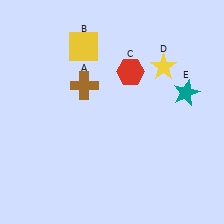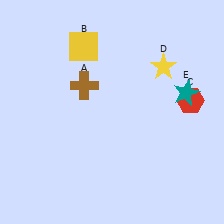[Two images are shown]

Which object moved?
The red hexagon (C) moved right.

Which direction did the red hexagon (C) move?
The red hexagon (C) moved right.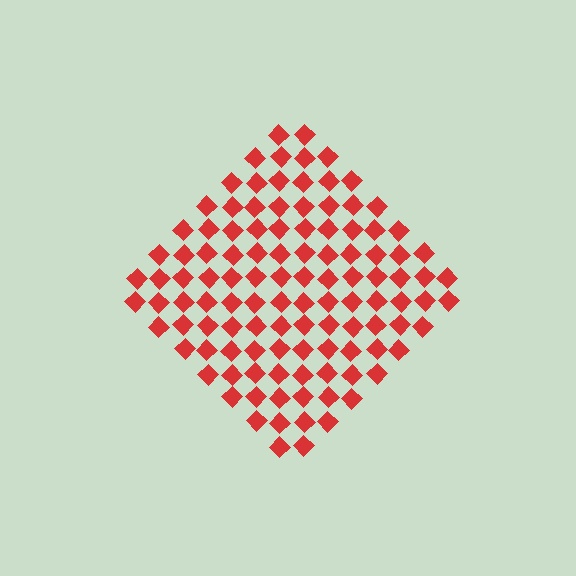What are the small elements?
The small elements are diamonds.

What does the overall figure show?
The overall figure shows a diamond.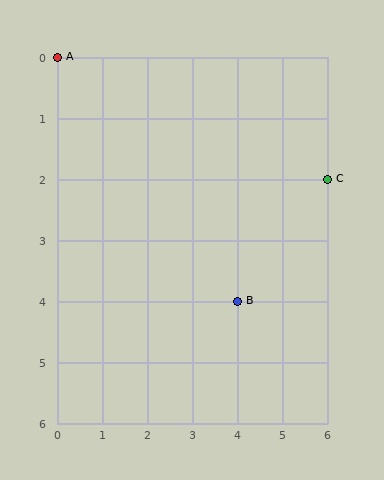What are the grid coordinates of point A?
Point A is at grid coordinates (0, 0).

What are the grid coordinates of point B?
Point B is at grid coordinates (4, 4).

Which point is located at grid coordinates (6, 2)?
Point C is at (6, 2).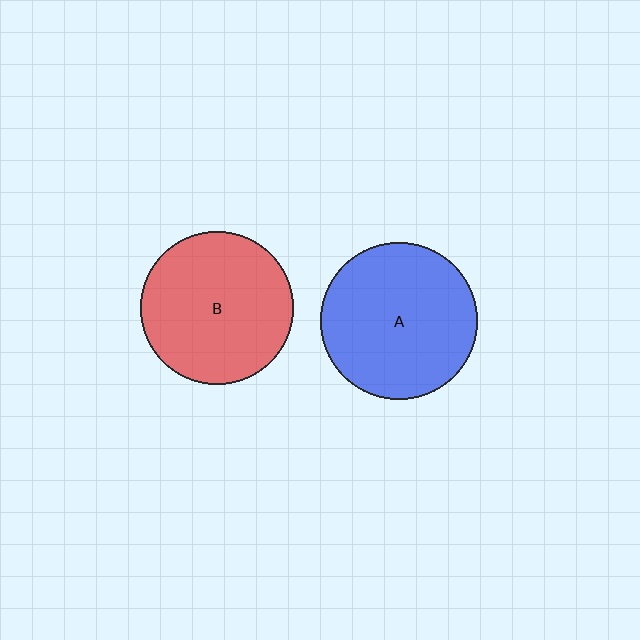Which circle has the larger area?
Circle A (blue).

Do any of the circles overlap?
No, none of the circles overlap.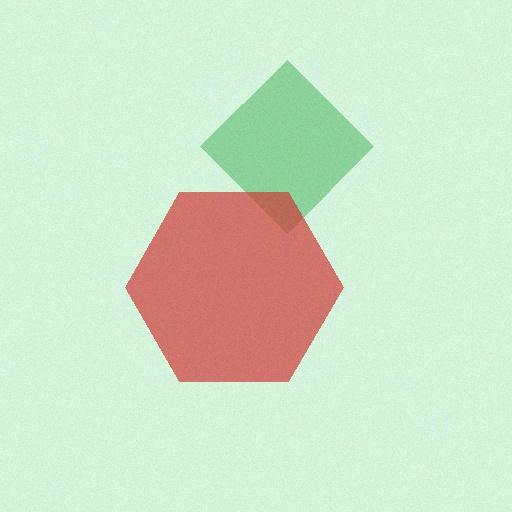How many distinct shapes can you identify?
There are 2 distinct shapes: a green diamond, a red hexagon.